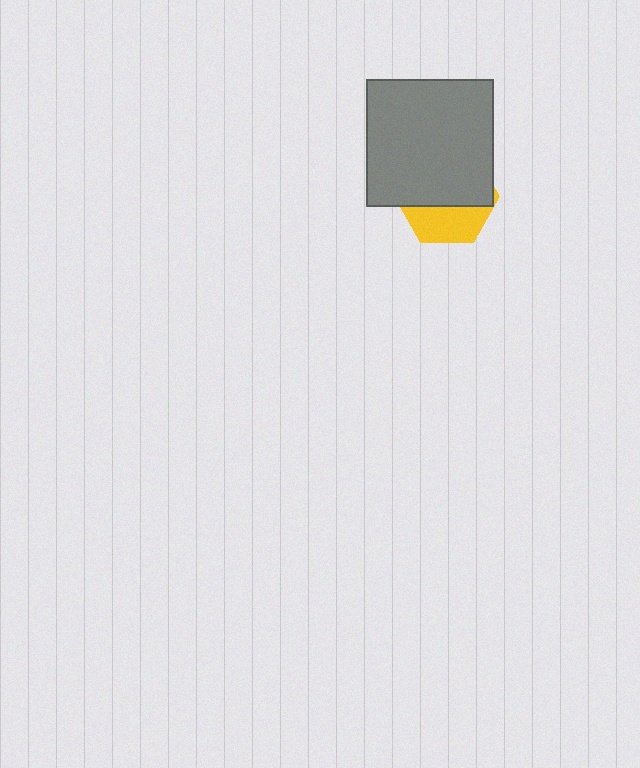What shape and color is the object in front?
The object in front is a gray square.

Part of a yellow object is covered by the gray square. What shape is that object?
It is a hexagon.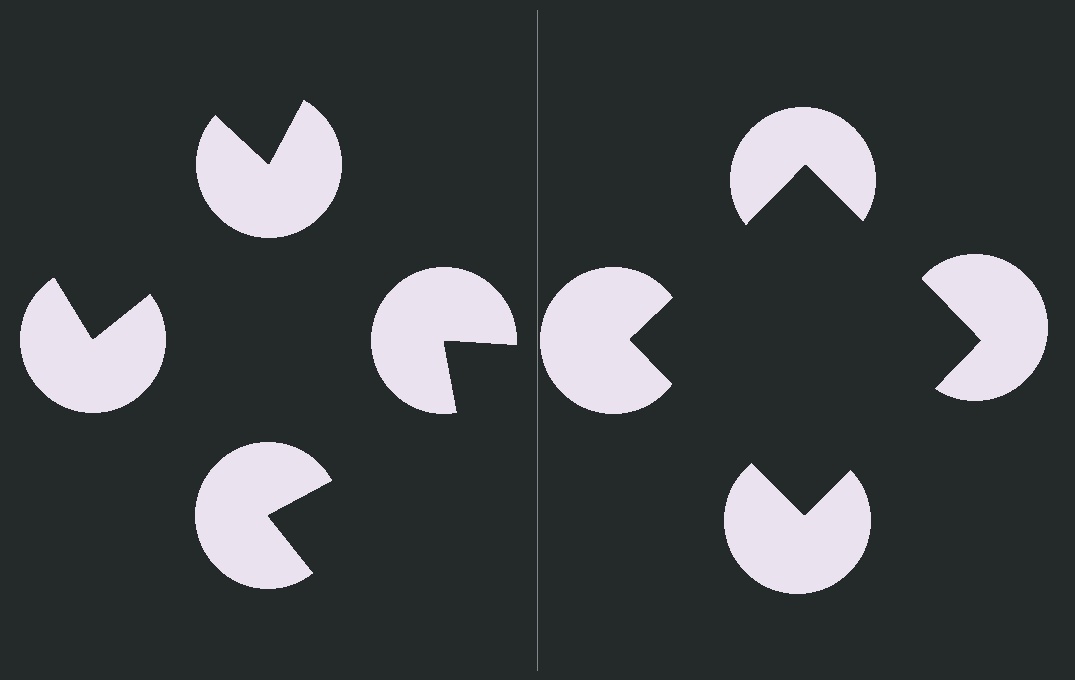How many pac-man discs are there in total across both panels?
8 — 4 on each side.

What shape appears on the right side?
An illusory square.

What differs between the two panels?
The pac-man discs are positioned identically on both sides; only the wedge orientations differ. On the right they align to a square; on the left they are misaligned.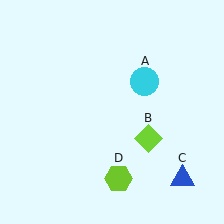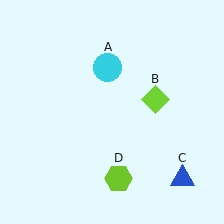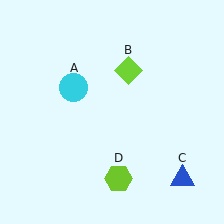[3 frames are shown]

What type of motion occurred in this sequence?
The cyan circle (object A), lime diamond (object B) rotated counterclockwise around the center of the scene.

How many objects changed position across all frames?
2 objects changed position: cyan circle (object A), lime diamond (object B).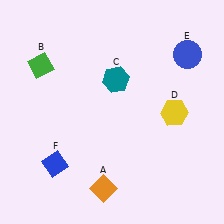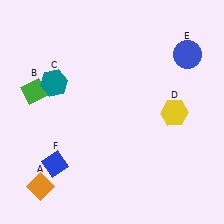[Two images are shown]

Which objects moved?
The objects that moved are: the orange diamond (A), the green diamond (B), the teal hexagon (C).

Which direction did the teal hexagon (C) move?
The teal hexagon (C) moved left.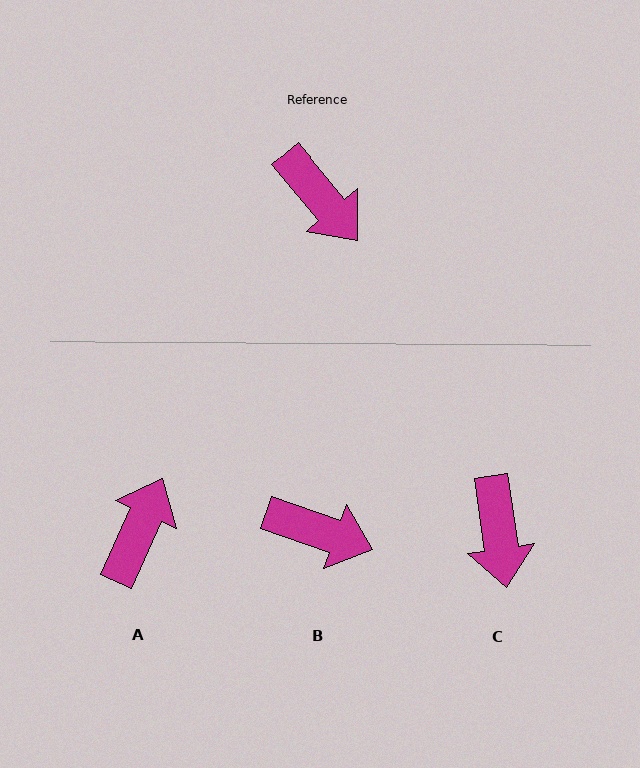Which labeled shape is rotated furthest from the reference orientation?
A, about 115 degrees away.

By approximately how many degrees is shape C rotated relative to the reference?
Approximately 32 degrees clockwise.